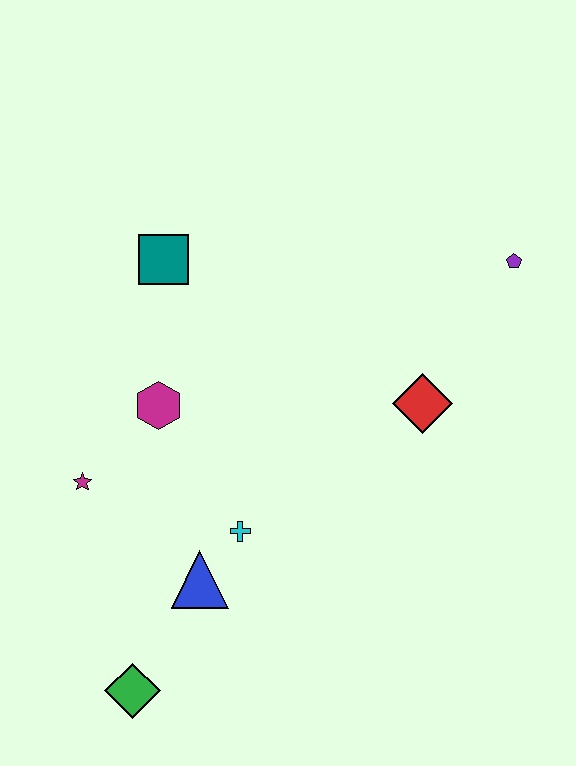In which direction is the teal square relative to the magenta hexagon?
The teal square is above the magenta hexagon.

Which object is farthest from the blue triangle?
The purple pentagon is farthest from the blue triangle.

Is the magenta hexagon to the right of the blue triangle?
No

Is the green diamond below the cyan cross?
Yes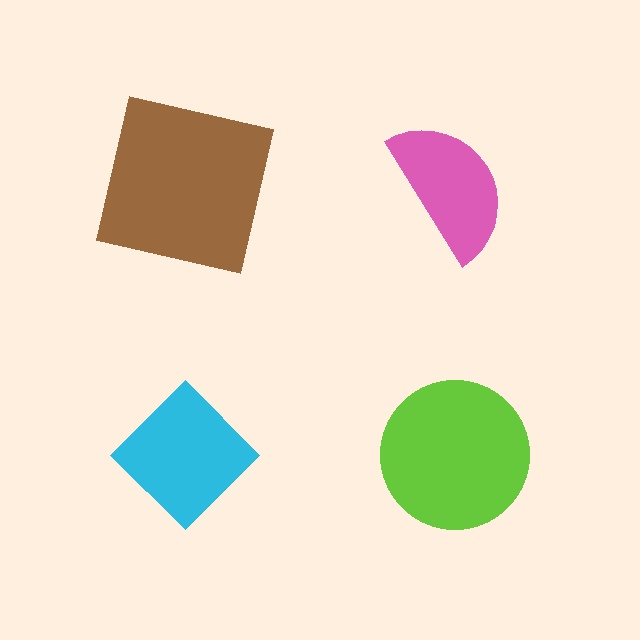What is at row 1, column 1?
A brown square.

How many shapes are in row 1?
2 shapes.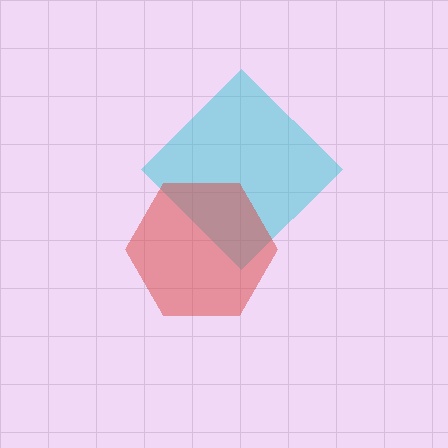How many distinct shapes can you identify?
There are 2 distinct shapes: a cyan diamond, a red hexagon.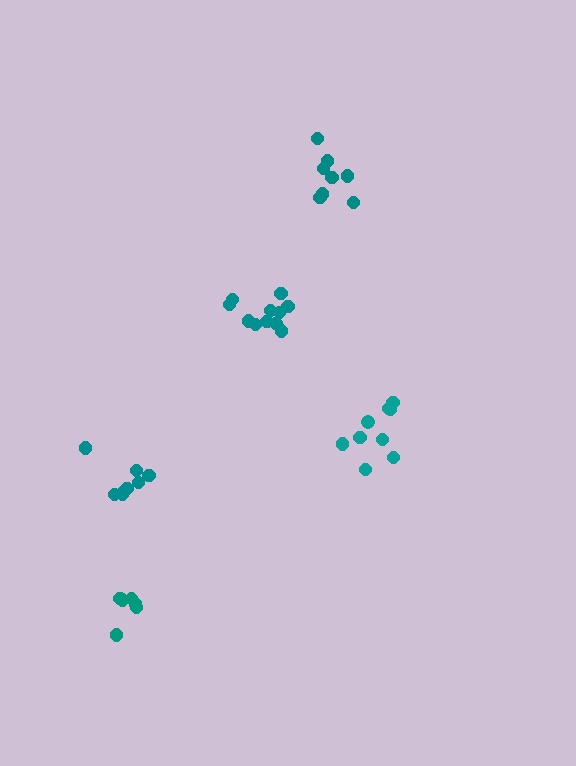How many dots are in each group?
Group 1: 9 dots, Group 2: 11 dots, Group 3: 8 dots, Group 4: 6 dots, Group 5: 8 dots (42 total).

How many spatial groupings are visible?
There are 5 spatial groupings.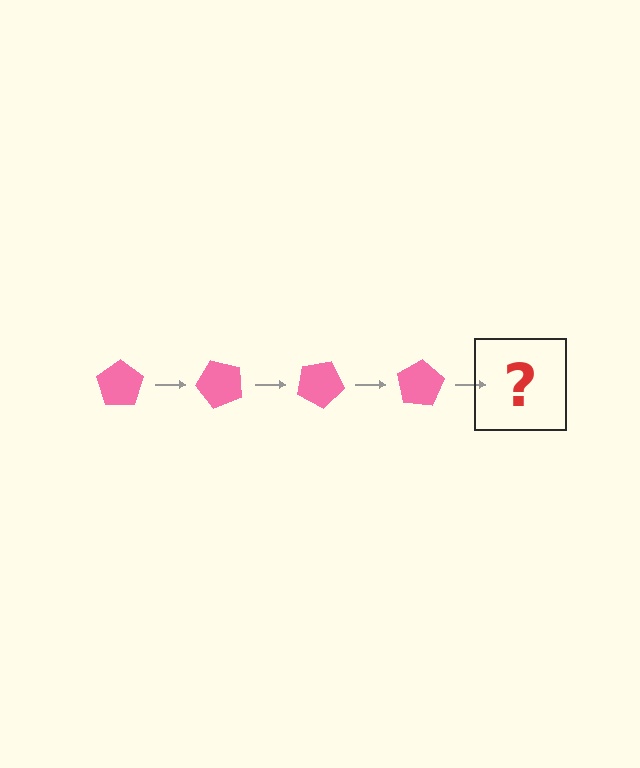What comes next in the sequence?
The next element should be a pink pentagon rotated 200 degrees.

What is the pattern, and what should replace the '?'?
The pattern is that the pentagon rotates 50 degrees each step. The '?' should be a pink pentagon rotated 200 degrees.